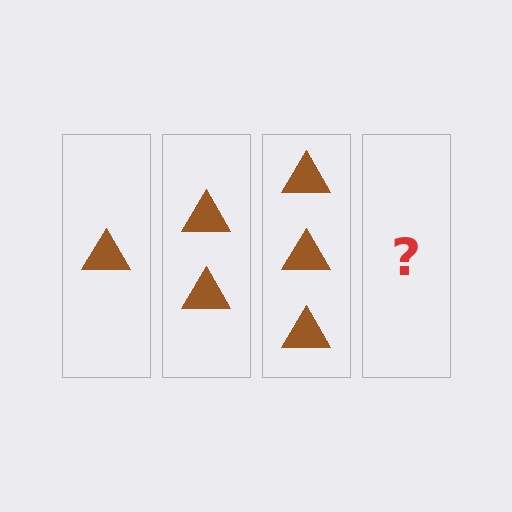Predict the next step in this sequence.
The next step is 4 triangles.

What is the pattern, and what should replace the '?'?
The pattern is that each step adds one more triangle. The '?' should be 4 triangles.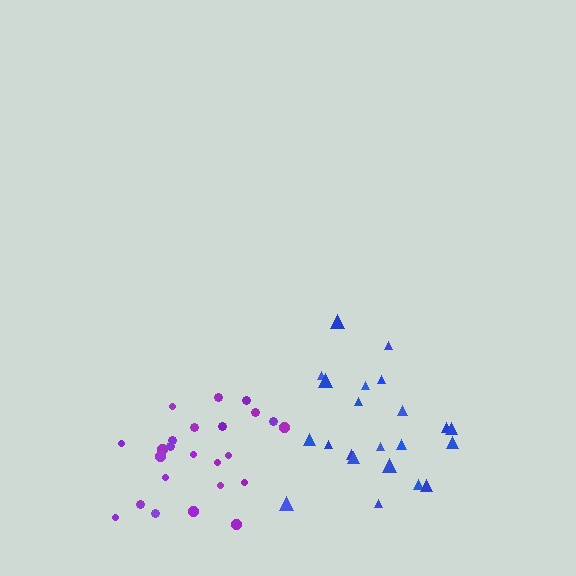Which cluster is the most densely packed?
Purple.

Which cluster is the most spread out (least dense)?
Blue.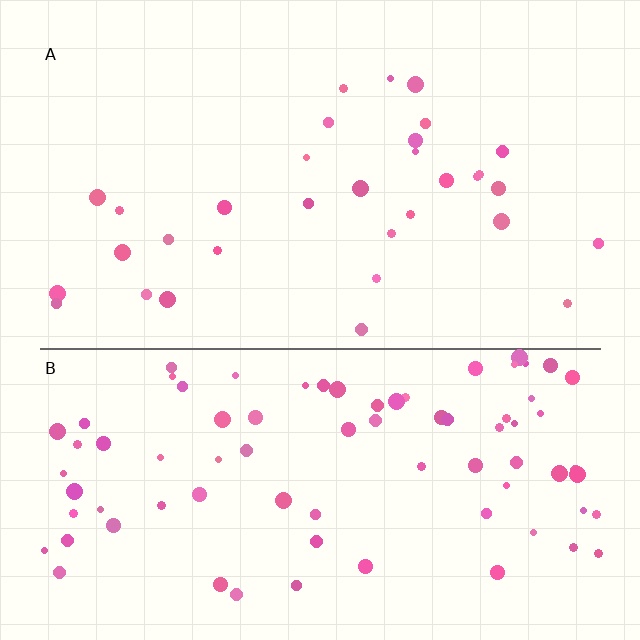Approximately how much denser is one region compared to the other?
Approximately 2.5× — region B over region A.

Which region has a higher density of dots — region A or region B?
B (the bottom).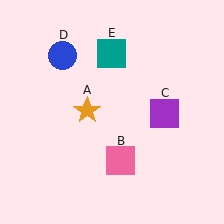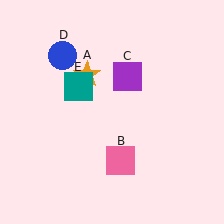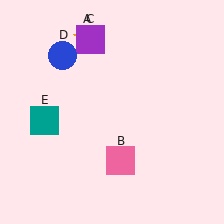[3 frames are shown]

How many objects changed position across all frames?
3 objects changed position: orange star (object A), purple square (object C), teal square (object E).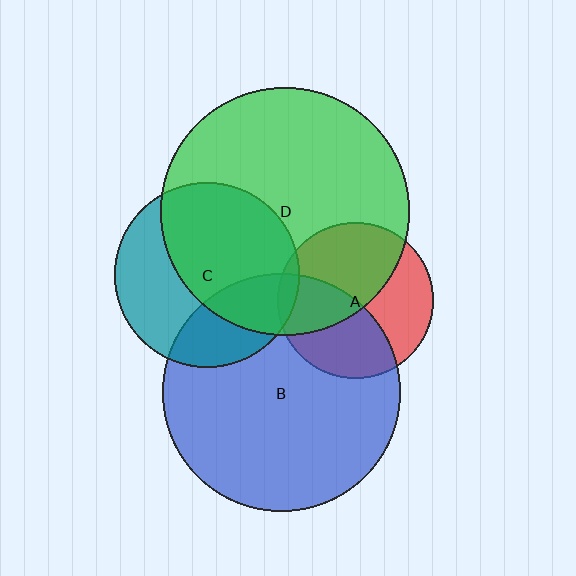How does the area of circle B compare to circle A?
Approximately 2.3 times.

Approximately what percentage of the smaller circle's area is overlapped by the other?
Approximately 5%.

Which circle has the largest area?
Circle D (green).